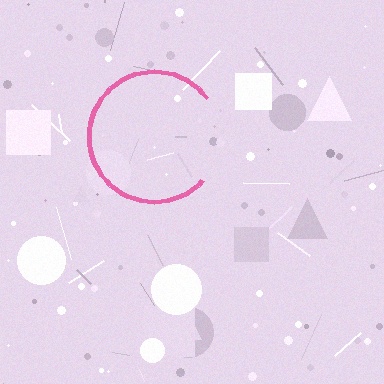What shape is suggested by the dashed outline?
The dashed outline suggests a circle.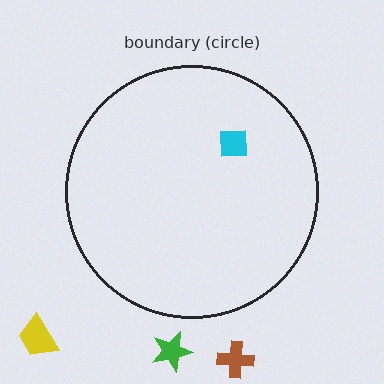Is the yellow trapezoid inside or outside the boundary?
Outside.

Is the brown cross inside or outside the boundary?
Outside.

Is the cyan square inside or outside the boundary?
Inside.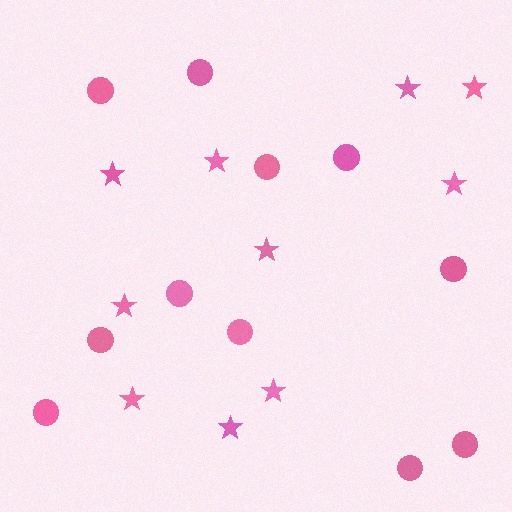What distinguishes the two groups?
There are 2 groups: one group of circles (11) and one group of stars (10).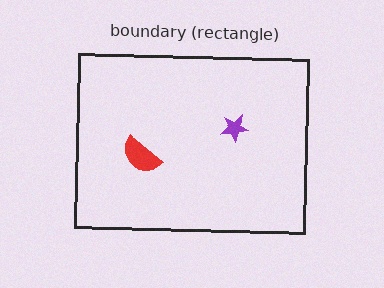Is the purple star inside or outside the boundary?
Inside.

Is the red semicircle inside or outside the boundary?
Inside.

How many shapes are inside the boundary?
2 inside, 0 outside.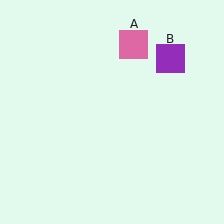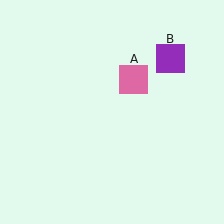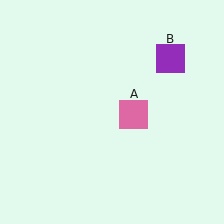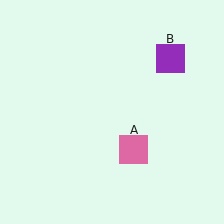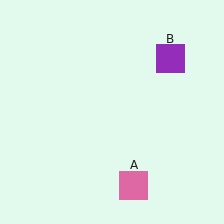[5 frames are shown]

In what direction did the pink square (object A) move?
The pink square (object A) moved down.